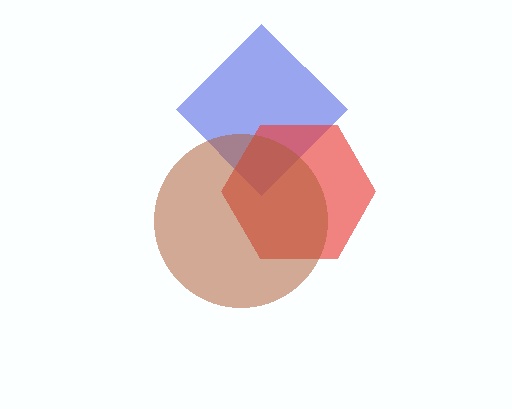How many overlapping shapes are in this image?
There are 3 overlapping shapes in the image.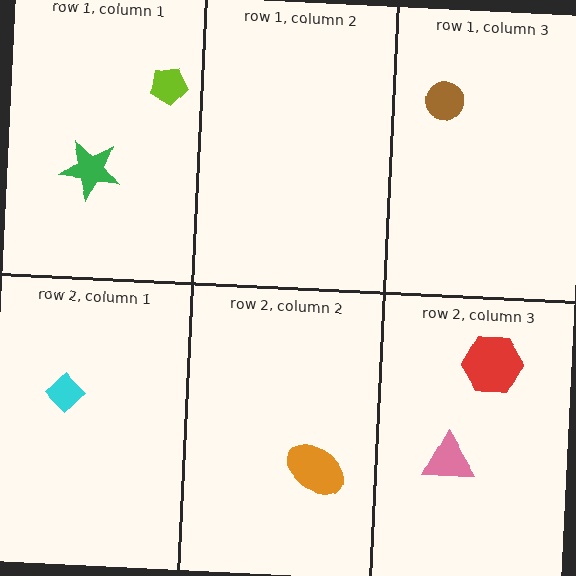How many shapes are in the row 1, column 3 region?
1.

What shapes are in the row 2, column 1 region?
The cyan diamond.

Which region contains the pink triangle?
The row 2, column 3 region.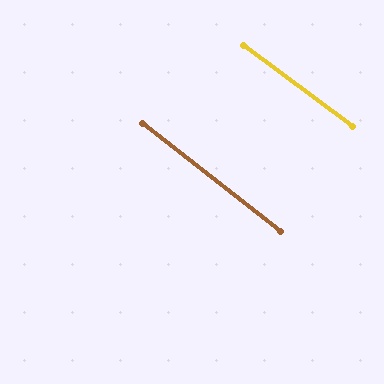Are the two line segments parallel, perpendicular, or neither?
Parallel — their directions differ by only 1.3°.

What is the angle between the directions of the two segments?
Approximately 1 degree.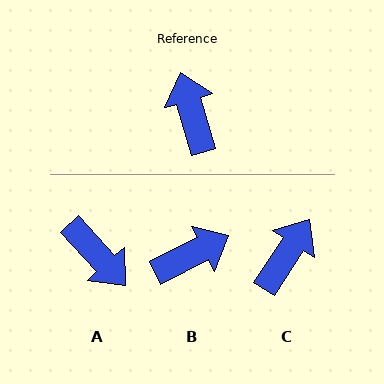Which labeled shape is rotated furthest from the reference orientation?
A, about 155 degrees away.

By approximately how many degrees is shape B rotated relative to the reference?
Approximately 80 degrees clockwise.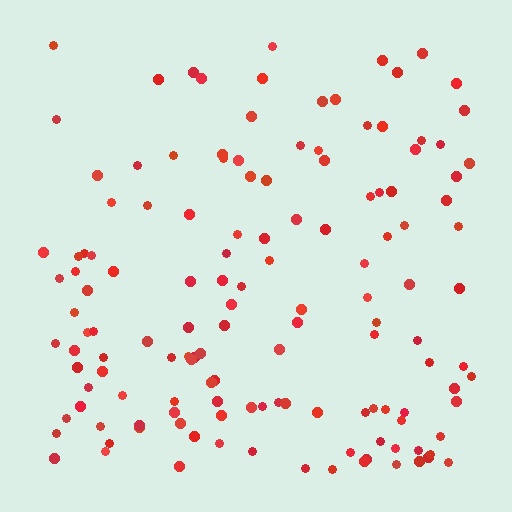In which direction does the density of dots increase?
From top to bottom, with the bottom side densest.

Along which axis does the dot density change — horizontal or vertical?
Vertical.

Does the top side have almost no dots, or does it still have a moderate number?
Still a moderate number, just noticeably fewer than the bottom.